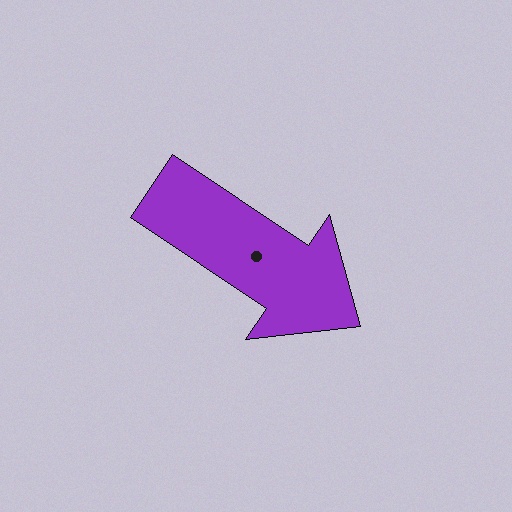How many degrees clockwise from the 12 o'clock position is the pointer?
Approximately 124 degrees.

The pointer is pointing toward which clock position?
Roughly 4 o'clock.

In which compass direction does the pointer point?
Southeast.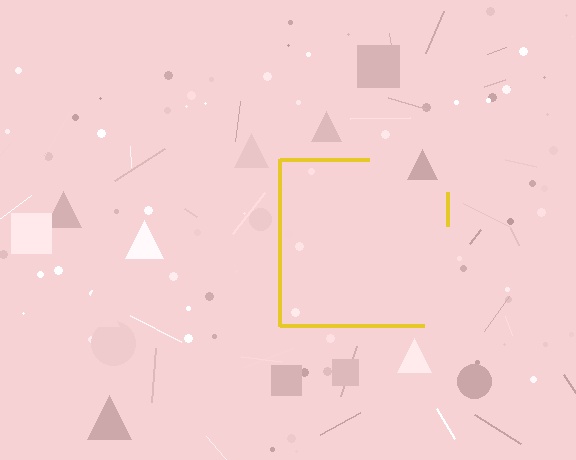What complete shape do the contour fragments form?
The contour fragments form a square.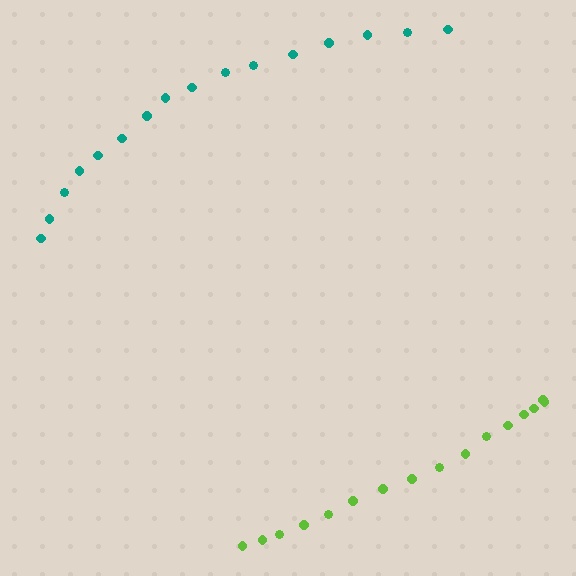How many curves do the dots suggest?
There are 2 distinct paths.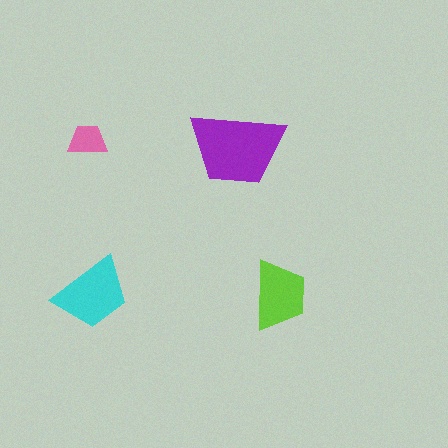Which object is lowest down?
The cyan trapezoid is bottommost.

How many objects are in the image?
There are 4 objects in the image.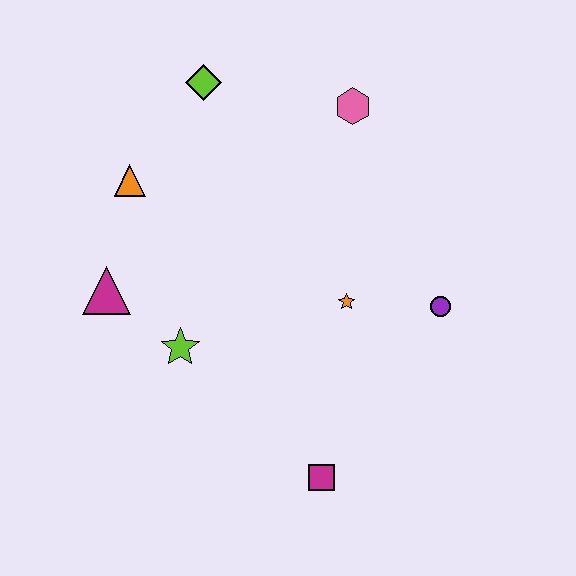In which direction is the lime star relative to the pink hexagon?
The lime star is below the pink hexagon.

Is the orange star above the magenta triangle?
No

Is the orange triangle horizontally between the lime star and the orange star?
No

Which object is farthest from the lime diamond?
The magenta square is farthest from the lime diamond.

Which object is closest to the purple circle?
The orange star is closest to the purple circle.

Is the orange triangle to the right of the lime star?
No